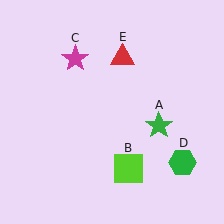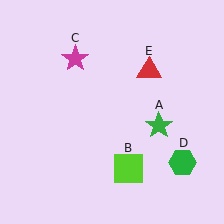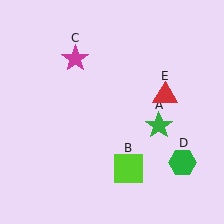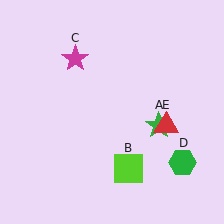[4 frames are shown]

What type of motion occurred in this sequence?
The red triangle (object E) rotated clockwise around the center of the scene.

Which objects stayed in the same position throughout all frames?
Green star (object A) and lime square (object B) and magenta star (object C) and green hexagon (object D) remained stationary.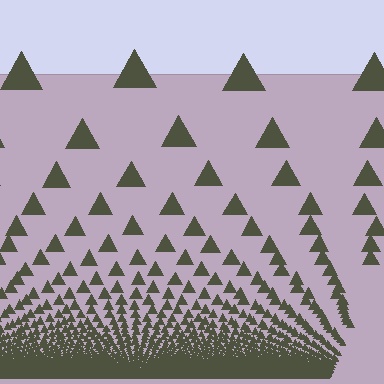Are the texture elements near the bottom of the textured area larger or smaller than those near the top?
Smaller. The gradient is inverted — elements near the bottom are smaller and denser.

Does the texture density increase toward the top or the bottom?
Density increases toward the bottom.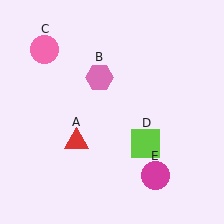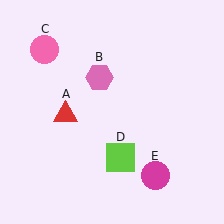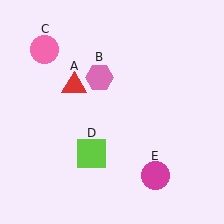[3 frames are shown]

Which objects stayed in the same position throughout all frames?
Pink hexagon (object B) and pink circle (object C) and magenta circle (object E) remained stationary.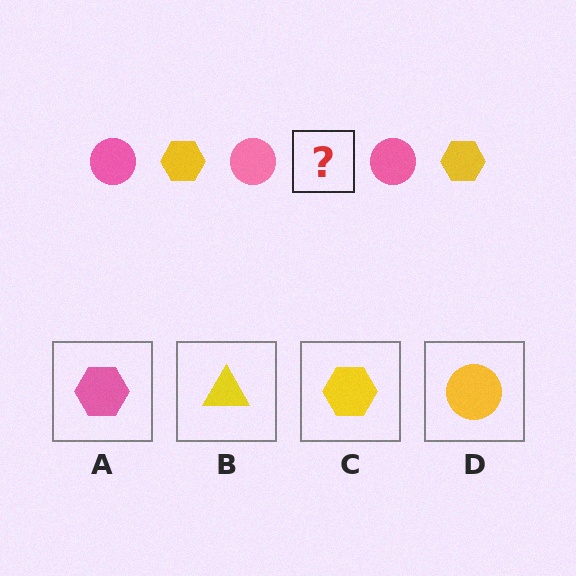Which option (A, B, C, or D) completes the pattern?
C.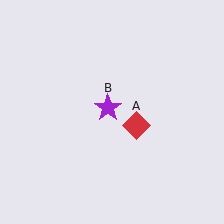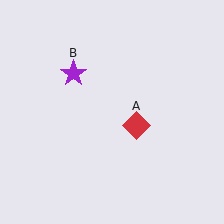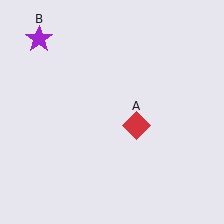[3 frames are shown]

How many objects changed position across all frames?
1 object changed position: purple star (object B).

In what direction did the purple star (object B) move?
The purple star (object B) moved up and to the left.